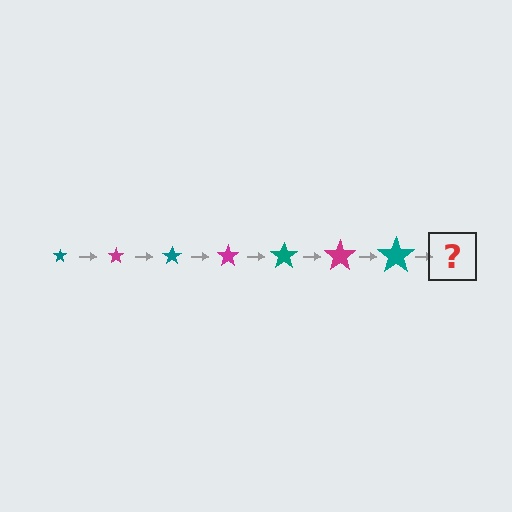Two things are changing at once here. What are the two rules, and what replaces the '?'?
The two rules are that the star grows larger each step and the color cycles through teal and magenta. The '?' should be a magenta star, larger than the previous one.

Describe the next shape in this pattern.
It should be a magenta star, larger than the previous one.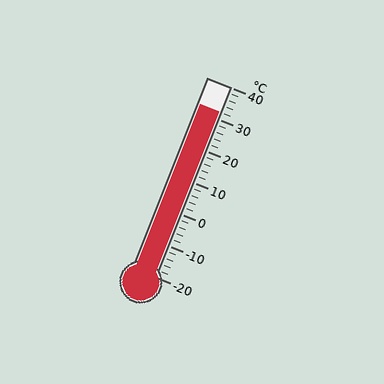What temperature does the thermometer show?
The thermometer shows approximately 32°C.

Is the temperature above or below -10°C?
The temperature is above -10°C.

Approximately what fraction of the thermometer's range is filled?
The thermometer is filled to approximately 85% of its range.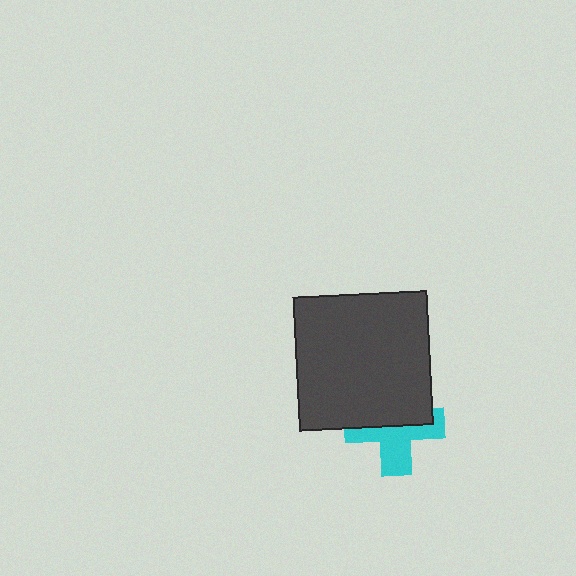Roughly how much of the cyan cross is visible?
About half of it is visible (roughly 51%).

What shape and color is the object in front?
The object in front is a dark gray square.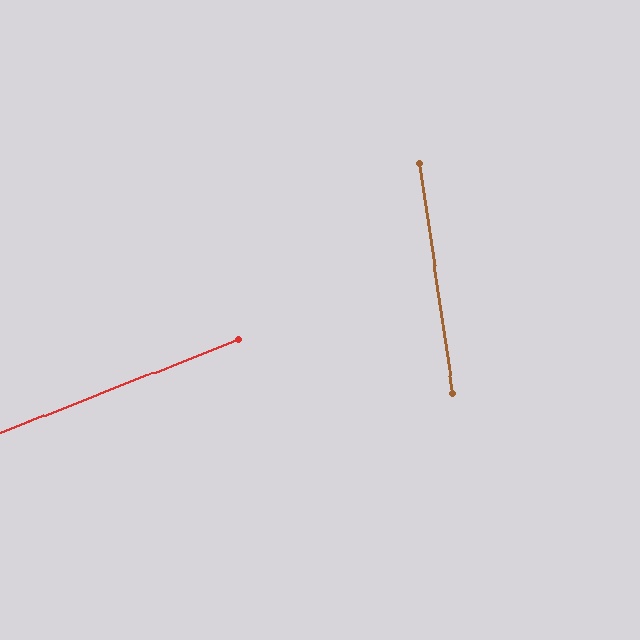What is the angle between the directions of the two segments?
Approximately 77 degrees.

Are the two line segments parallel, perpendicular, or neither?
Neither parallel nor perpendicular — they differ by about 77°.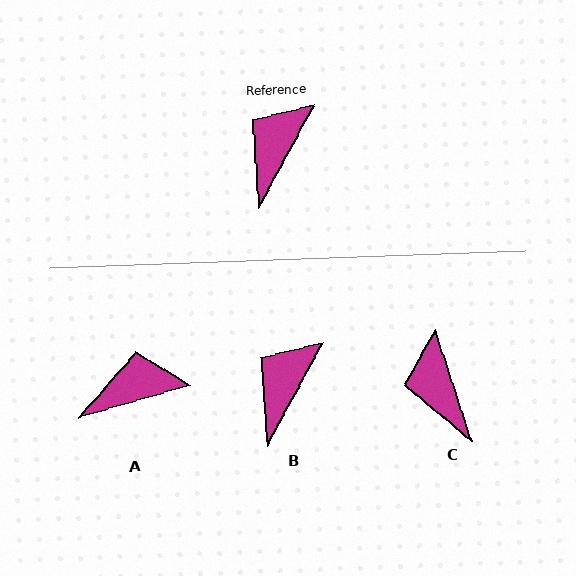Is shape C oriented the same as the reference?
No, it is off by about 47 degrees.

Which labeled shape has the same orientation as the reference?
B.